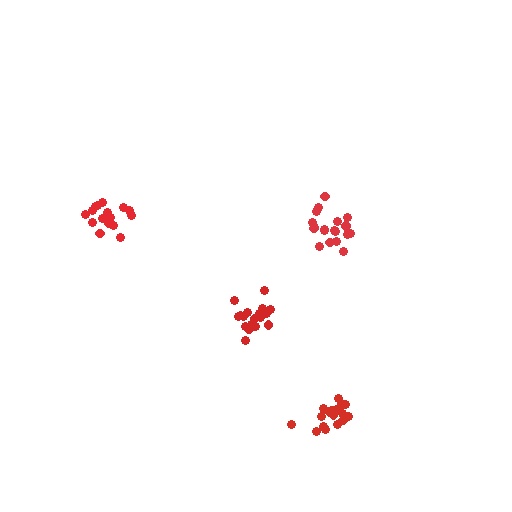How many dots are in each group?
Group 1: 16 dots, Group 2: 20 dots, Group 3: 19 dots, Group 4: 19 dots (74 total).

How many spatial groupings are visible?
There are 4 spatial groupings.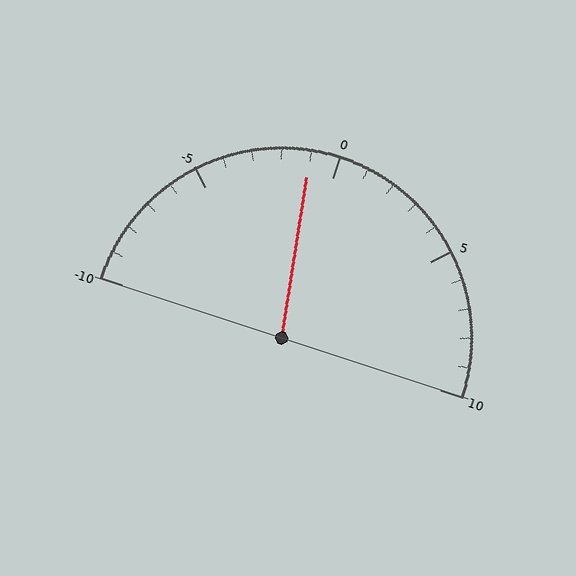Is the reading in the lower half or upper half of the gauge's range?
The reading is in the lower half of the range (-10 to 10).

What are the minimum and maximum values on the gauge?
The gauge ranges from -10 to 10.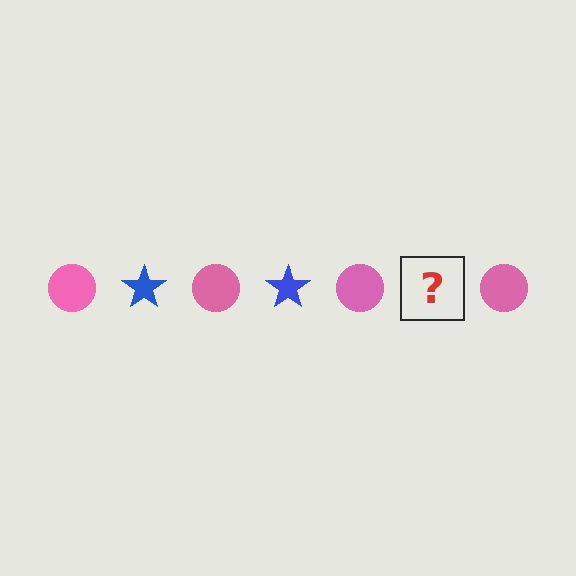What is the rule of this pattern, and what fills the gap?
The rule is that the pattern alternates between pink circle and blue star. The gap should be filled with a blue star.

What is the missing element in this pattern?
The missing element is a blue star.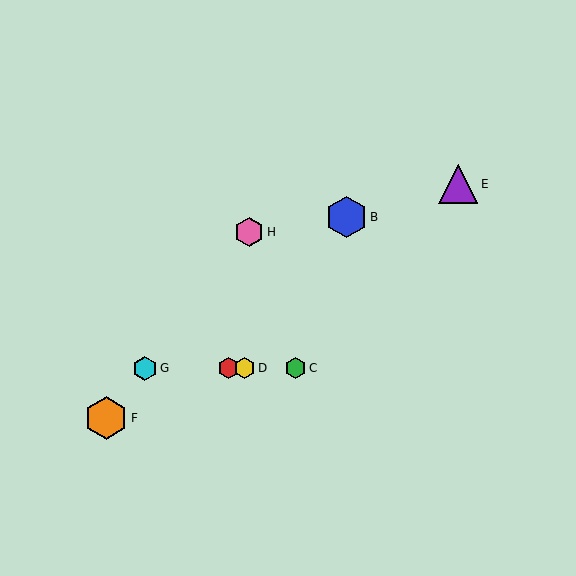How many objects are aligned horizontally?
4 objects (A, C, D, G) are aligned horizontally.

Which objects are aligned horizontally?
Objects A, C, D, G are aligned horizontally.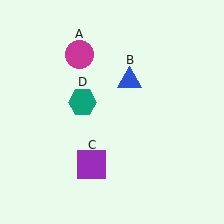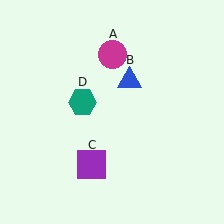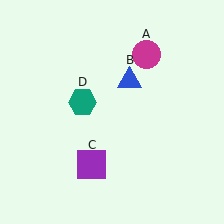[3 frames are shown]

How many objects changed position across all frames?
1 object changed position: magenta circle (object A).